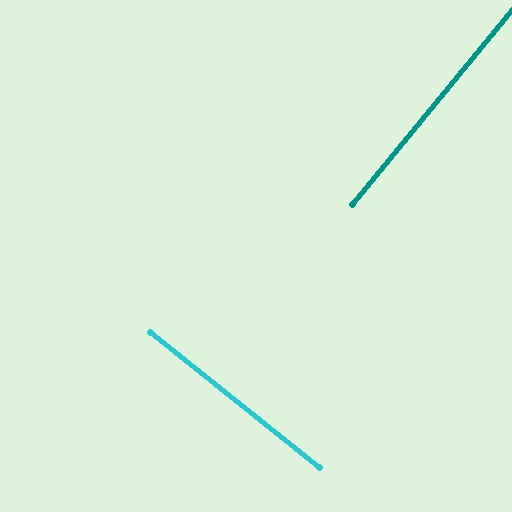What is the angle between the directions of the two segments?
Approximately 89 degrees.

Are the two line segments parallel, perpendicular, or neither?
Perpendicular — they meet at approximately 89°.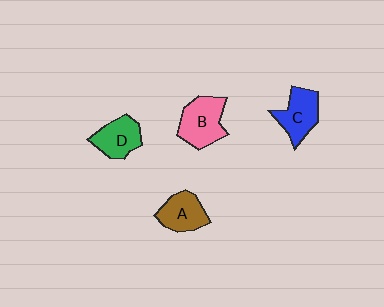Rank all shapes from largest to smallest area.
From largest to smallest: B (pink), C (blue), A (brown), D (green).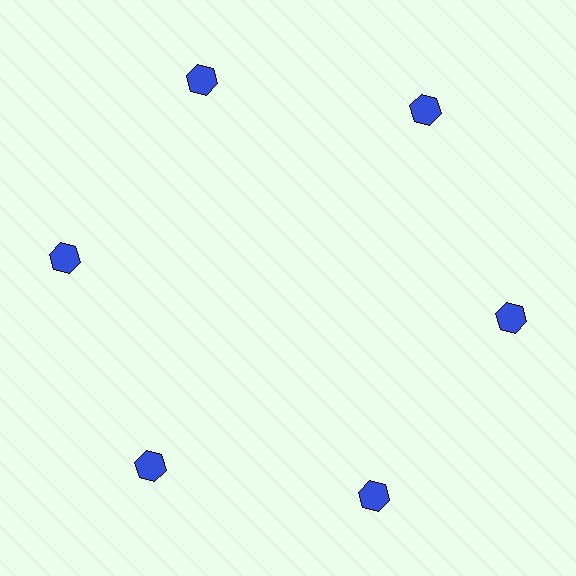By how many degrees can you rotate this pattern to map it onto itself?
The pattern maps onto itself every 60 degrees of rotation.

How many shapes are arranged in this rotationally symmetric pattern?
There are 6 shapes, arranged in 6 groups of 1.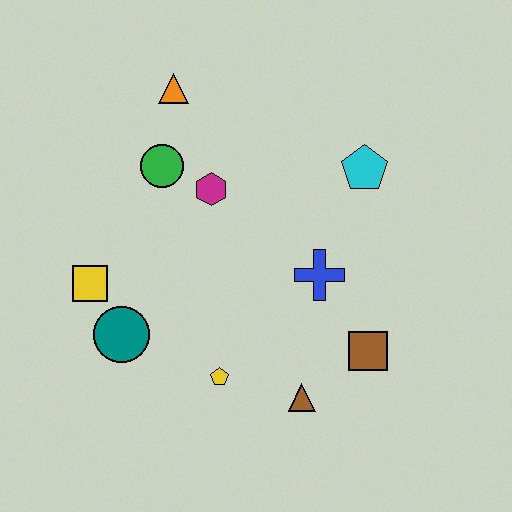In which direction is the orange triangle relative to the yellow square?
The orange triangle is above the yellow square.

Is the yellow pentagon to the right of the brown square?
No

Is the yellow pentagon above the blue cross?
No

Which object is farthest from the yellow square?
The cyan pentagon is farthest from the yellow square.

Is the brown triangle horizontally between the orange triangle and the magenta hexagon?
No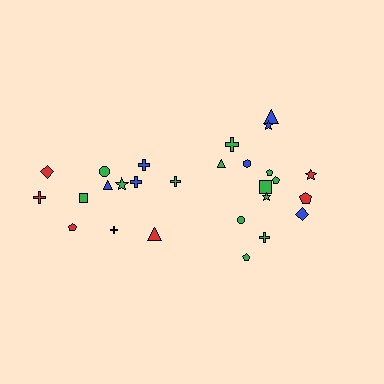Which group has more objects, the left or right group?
The right group.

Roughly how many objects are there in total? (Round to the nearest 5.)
Roughly 25 objects in total.